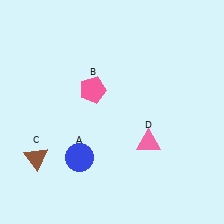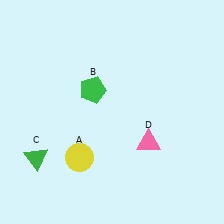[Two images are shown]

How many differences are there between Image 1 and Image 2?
There are 3 differences between the two images.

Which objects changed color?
A changed from blue to yellow. B changed from pink to green. C changed from brown to green.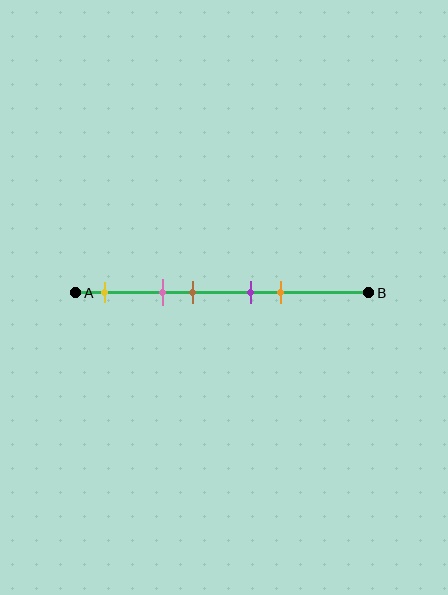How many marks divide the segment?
There are 5 marks dividing the segment.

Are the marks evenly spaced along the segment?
No, the marks are not evenly spaced.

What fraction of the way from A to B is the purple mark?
The purple mark is approximately 60% (0.6) of the way from A to B.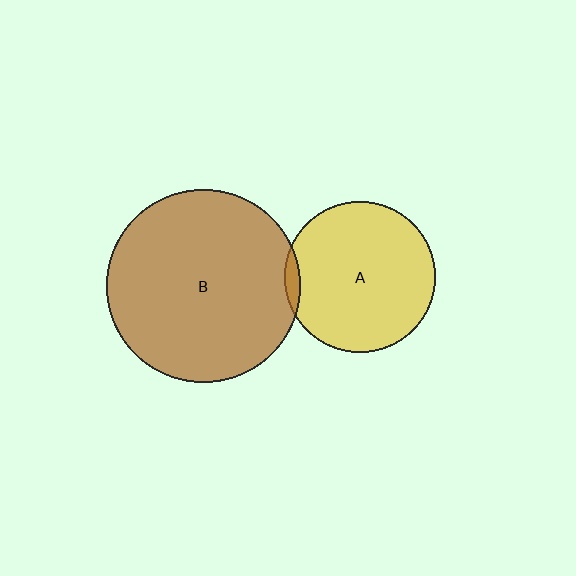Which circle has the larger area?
Circle B (brown).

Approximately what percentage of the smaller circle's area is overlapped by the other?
Approximately 5%.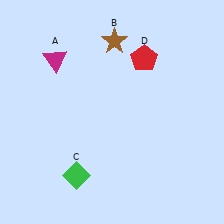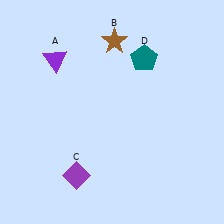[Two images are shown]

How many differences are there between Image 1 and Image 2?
There are 3 differences between the two images.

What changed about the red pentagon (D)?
In Image 1, D is red. In Image 2, it changed to teal.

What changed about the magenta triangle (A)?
In Image 1, A is magenta. In Image 2, it changed to purple.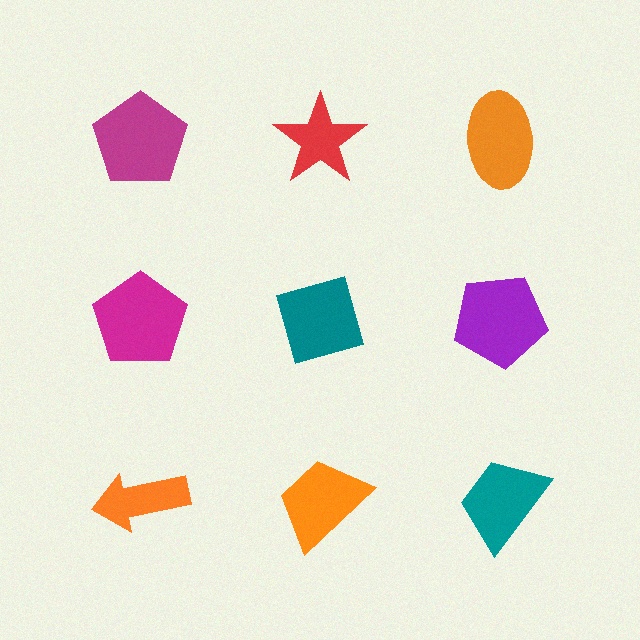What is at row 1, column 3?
An orange ellipse.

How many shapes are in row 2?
3 shapes.